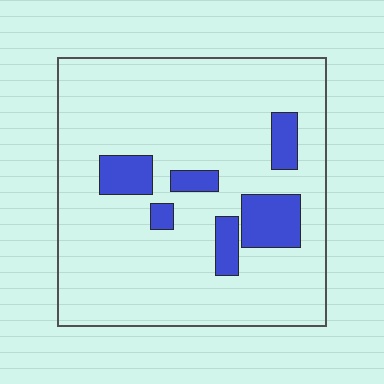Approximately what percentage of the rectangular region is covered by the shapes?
Approximately 15%.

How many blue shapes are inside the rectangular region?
6.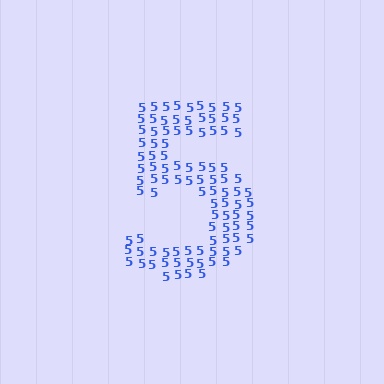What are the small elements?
The small elements are digit 5's.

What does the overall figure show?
The overall figure shows the digit 5.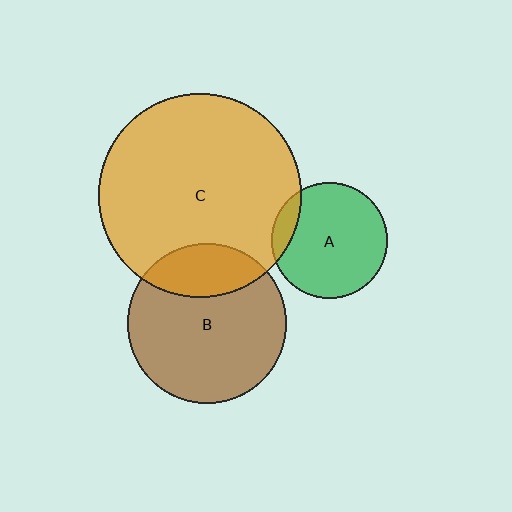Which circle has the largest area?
Circle C (orange).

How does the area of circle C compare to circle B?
Approximately 1.6 times.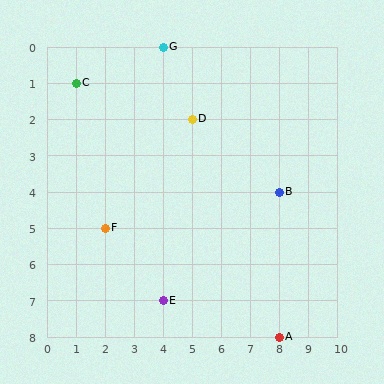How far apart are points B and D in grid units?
Points B and D are 3 columns and 2 rows apart (about 3.6 grid units diagonally).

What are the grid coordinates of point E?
Point E is at grid coordinates (4, 7).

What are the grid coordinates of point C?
Point C is at grid coordinates (1, 1).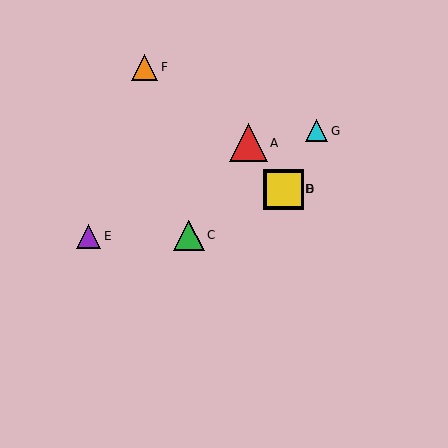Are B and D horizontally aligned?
Yes, both are at y≈189.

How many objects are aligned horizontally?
2 objects (B, D) are aligned horizontally.